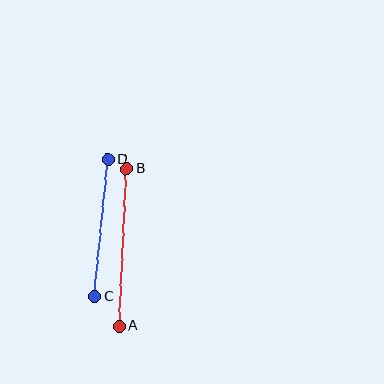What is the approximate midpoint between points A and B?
The midpoint is at approximately (123, 247) pixels.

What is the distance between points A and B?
The distance is approximately 158 pixels.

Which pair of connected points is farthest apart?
Points A and B are farthest apart.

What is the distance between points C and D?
The distance is approximately 138 pixels.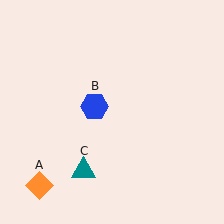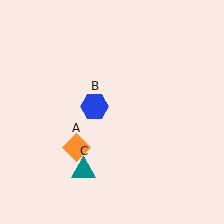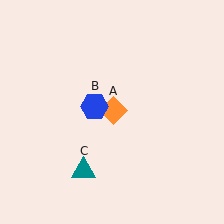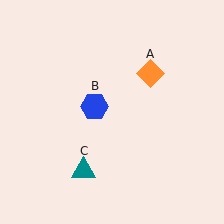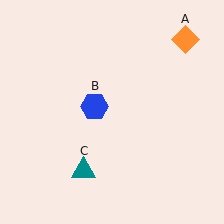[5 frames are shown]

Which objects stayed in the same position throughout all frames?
Blue hexagon (object B) and teal triangle (object C) remained stationary.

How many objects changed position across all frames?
1 object changed position: orange diamond (object A).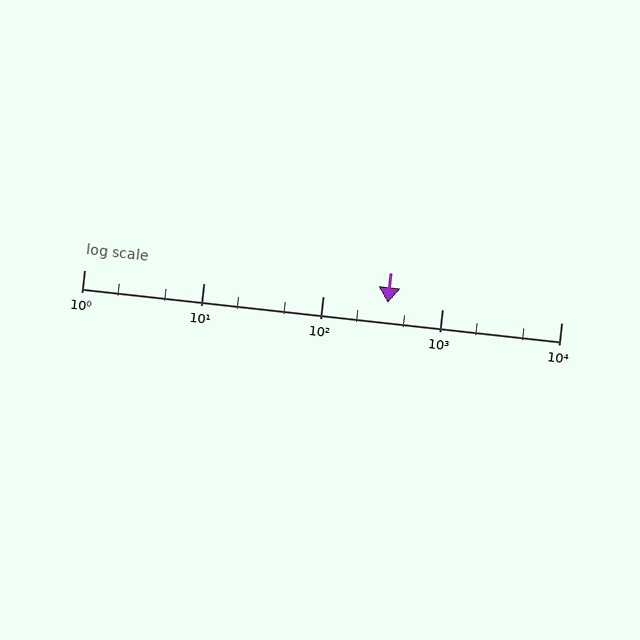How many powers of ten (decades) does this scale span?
The scale spans 4 decades, from 1 to 10000.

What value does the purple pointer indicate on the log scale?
The pointer indicates approximately 350.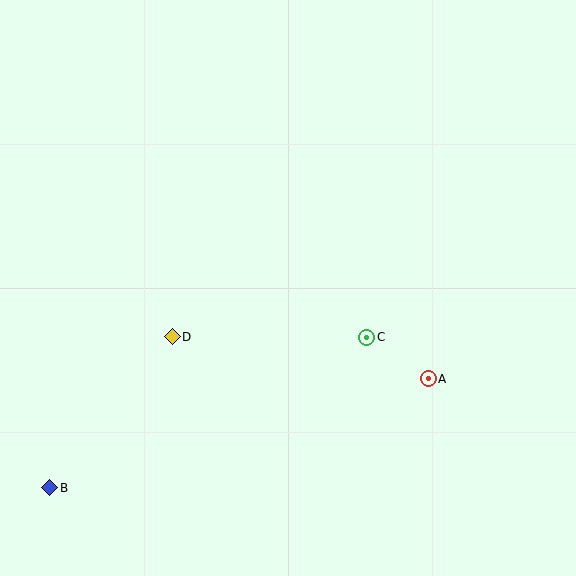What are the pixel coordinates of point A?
Point A is at (428, 379).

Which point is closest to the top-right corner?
Point C is closest to the top-right corner.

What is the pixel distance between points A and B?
The distance between A and B is 394 pixels.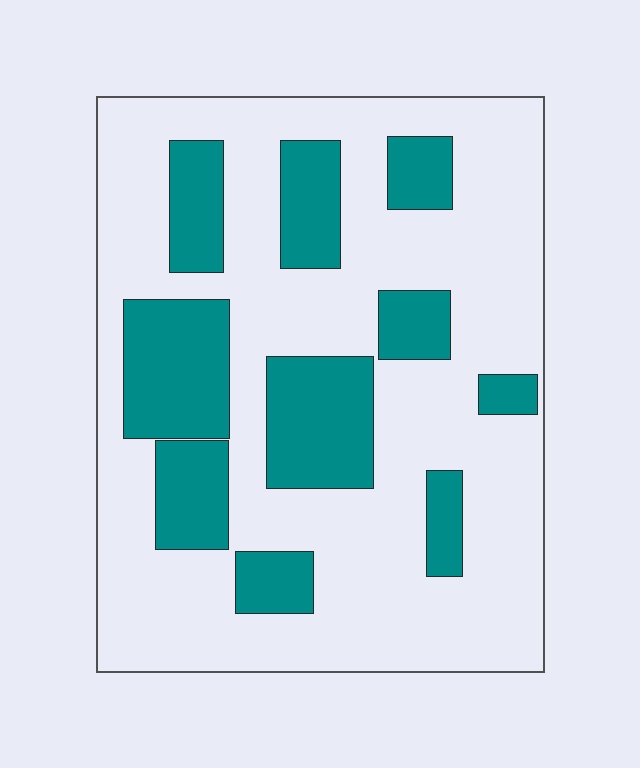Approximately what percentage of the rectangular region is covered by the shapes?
Approximately 30%.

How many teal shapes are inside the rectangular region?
10.